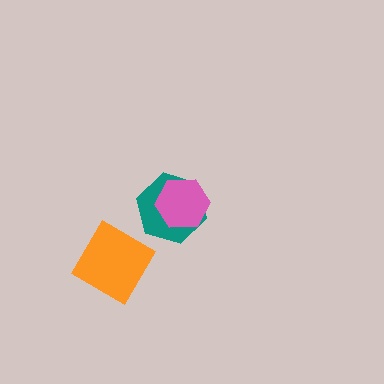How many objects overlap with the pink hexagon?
1 object overlaps with the pink hexagon.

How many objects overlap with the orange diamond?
0 objects overlap with the orange diamond.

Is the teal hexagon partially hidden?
Yes, it is partially covered by another shape.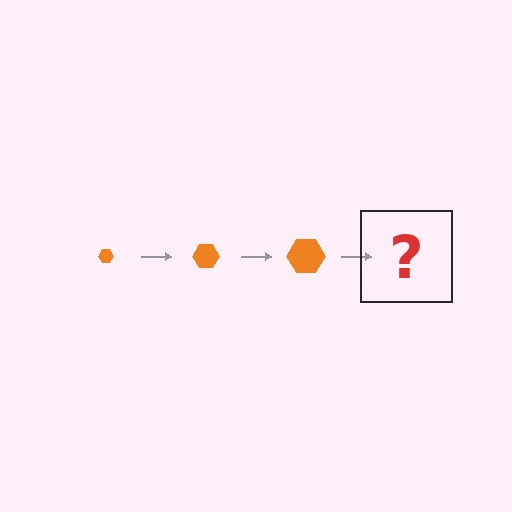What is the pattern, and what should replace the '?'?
The pattern is that the hexagon gets progressively larger each step. The '?' should be an orange hexagon, larger than the previous one.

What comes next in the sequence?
The next element should be an orange hexagon, larger than the previous one.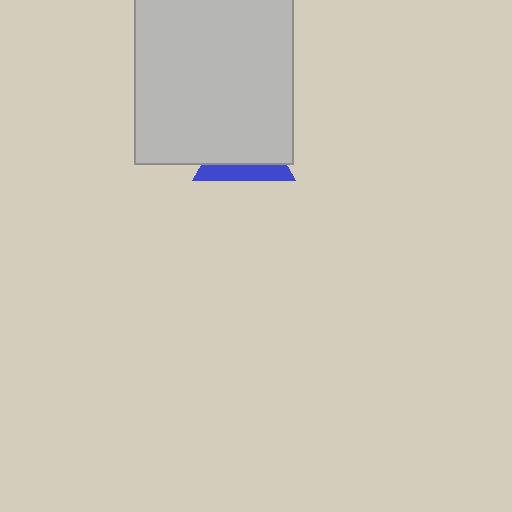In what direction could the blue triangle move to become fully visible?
The blue triangle could move down. That would shift it out from behind the light gray rectangle entirely.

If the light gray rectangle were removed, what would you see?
You would see the complete blue triangle.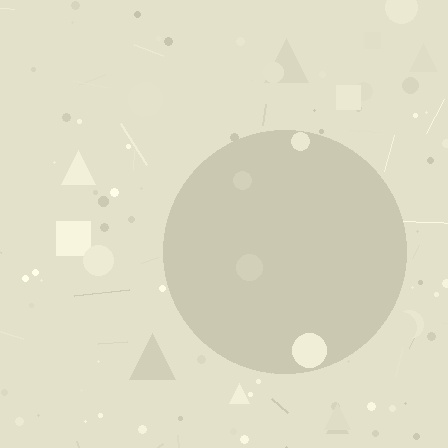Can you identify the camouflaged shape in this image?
The camouflaged shape is a circle.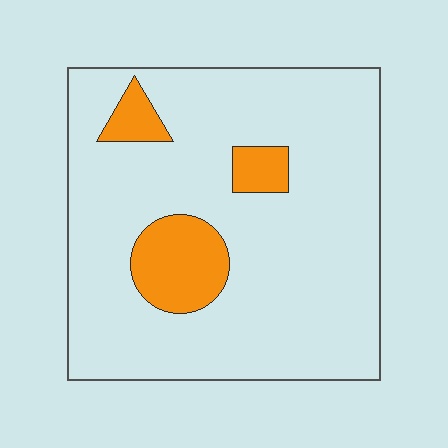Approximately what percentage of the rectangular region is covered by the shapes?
Approximately 15%.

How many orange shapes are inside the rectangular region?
3.